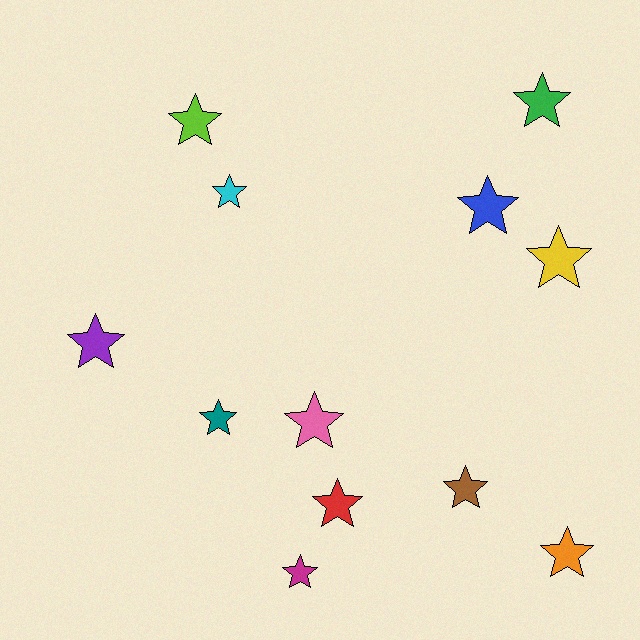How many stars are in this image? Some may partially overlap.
There are 12 stars.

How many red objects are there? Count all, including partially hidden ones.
There is 1 red object.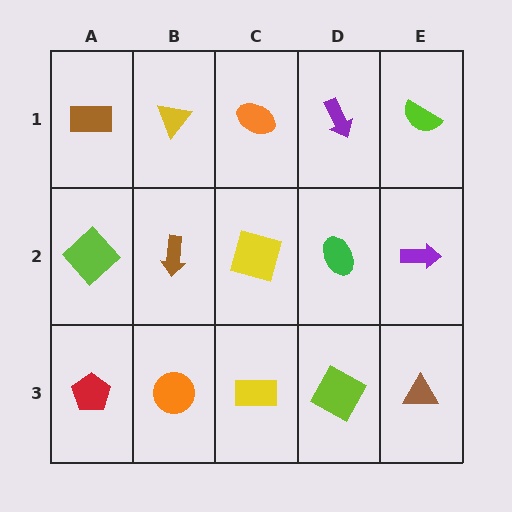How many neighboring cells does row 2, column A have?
3.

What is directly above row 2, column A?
A brown rectangle.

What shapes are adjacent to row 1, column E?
A purple arrow (row 2, column E), a purple arrow (row 1, column D).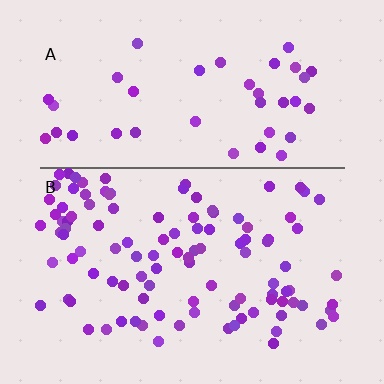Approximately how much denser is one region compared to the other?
Approximately 2.6× — region B over region A.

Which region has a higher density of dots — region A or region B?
B (the bottom).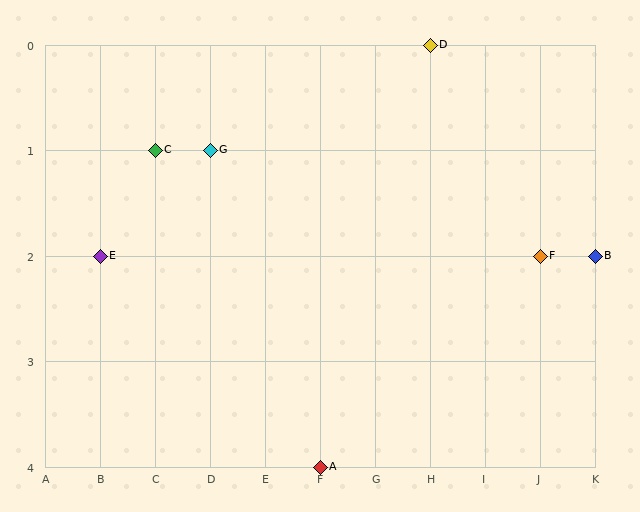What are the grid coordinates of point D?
Point D is at grid coordinates (H, 0).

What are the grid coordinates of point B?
Point B is at grid coordinates (K, 2).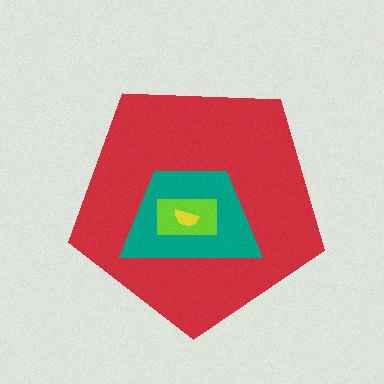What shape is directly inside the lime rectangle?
The yellow semicircle.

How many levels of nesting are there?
4.